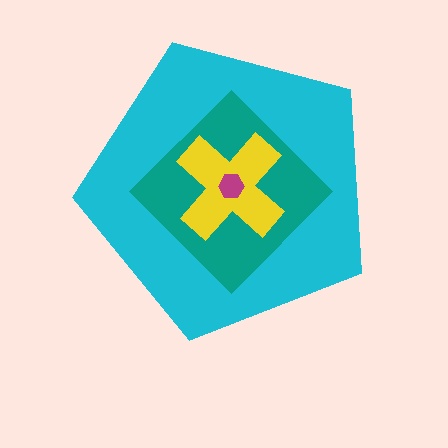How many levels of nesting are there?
4.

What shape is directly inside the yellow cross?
The magenta hexagon.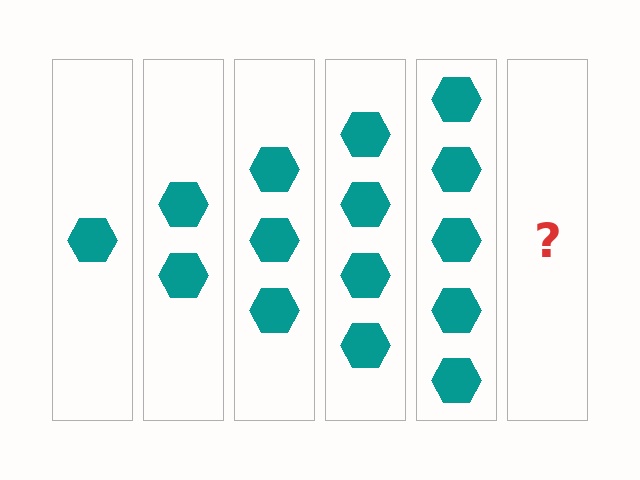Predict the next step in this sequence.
The next step is 6 hexagons.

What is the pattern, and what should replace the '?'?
The pattern is that each step adds one more hexagon. The '?' should be 6 hexagons.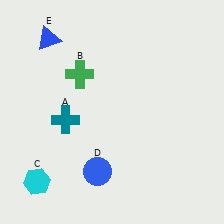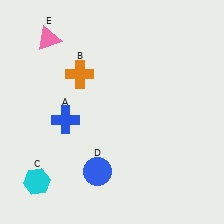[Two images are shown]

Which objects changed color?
A changed from teal to blue. B changed from green to orange. E changed from blue to pink.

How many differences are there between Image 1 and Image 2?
There are 3 differences between the two images.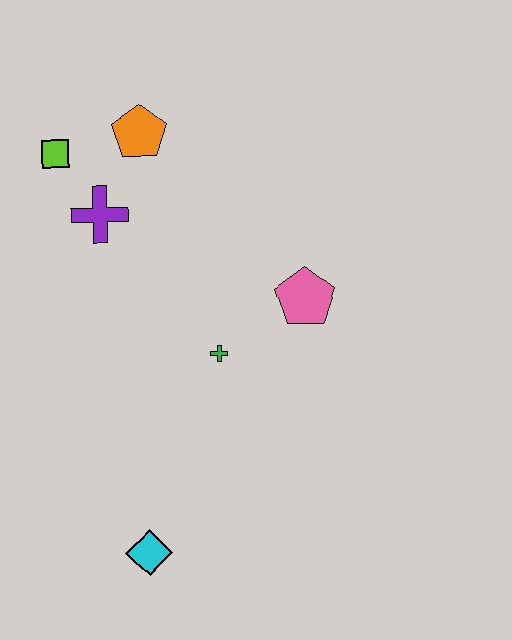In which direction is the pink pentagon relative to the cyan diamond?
The pink pentagon is above the cyan diamond.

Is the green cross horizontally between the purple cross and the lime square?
No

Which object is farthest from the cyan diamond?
The orange pentagon is farthest from the cyan diamond.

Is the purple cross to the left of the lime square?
No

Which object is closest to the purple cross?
The lime square is closest to the purple cross.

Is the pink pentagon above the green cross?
Yes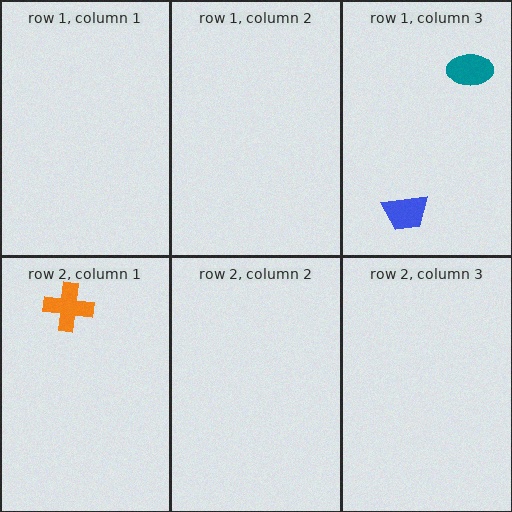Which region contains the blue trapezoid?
The row 1, column 3 region.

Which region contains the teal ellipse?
The row 1, column 3 region.